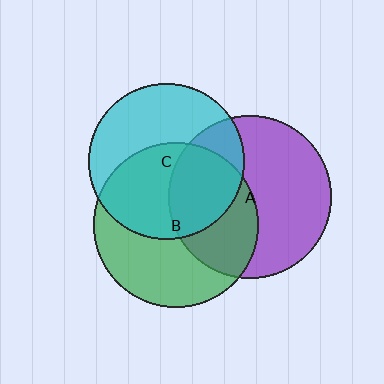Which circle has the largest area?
Circle B (green).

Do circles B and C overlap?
Yes.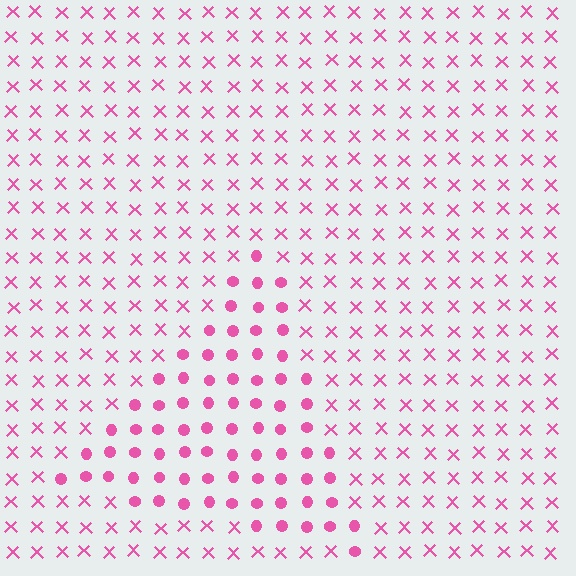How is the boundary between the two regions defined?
The boundary is defined by a change in element shape: circles inside vs. X marks outside. All elements share the same color and spacing.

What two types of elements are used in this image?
The image uses circles inside the triangle region and X marks outside it.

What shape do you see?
I see a triangle.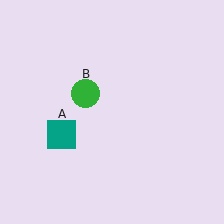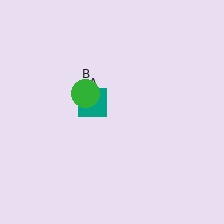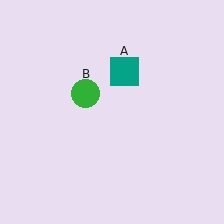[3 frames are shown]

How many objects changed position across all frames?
1 object changed position: teal square (object A).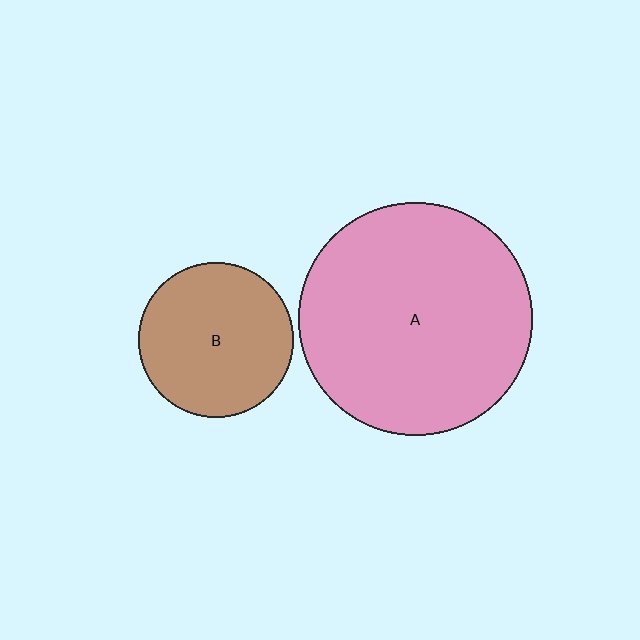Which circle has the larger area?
Circle A (pink).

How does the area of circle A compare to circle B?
Approximately 2.3 times.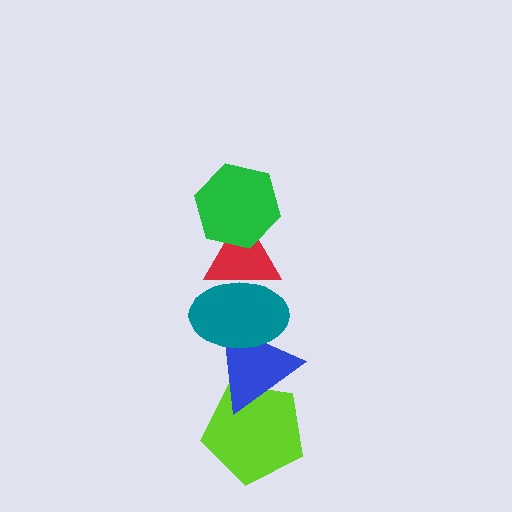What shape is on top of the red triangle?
The green hexagon is on top of the red triangle.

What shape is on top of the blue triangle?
The teal ellipse is on top of the blue triangle.